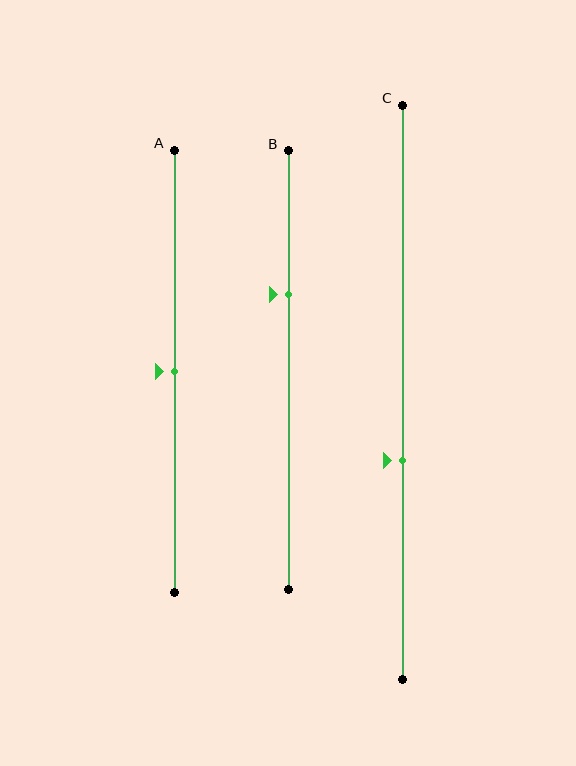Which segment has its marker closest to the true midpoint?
Segment A has its marker closest to the true midpoint.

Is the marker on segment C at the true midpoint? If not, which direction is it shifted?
No, the marker on segment C is shifted downward by about 12% of the segment length.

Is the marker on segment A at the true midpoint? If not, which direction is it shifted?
Yes, the marker on segment A is at the true midpoint.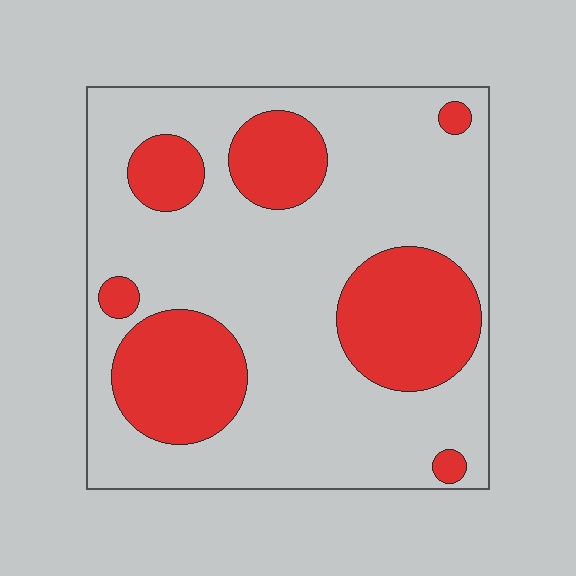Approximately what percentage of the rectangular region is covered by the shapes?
Approximately 30%.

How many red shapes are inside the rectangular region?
7.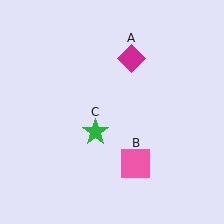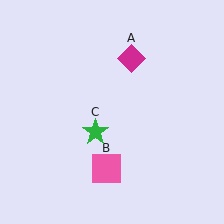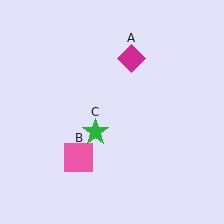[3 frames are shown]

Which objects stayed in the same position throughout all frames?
Magenta diamond (object A) and green star (object C) remained stationary.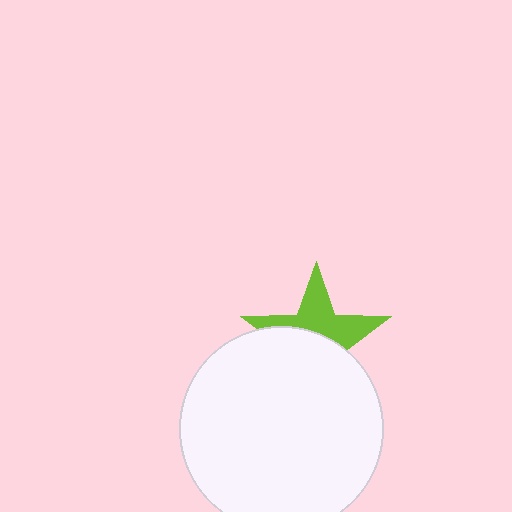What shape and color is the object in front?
The object in front is a white circle.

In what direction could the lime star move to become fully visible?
The lime star could move up. That would shift it out from behind the white circle entirely.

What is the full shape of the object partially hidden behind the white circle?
The partially hidden object is a lime star.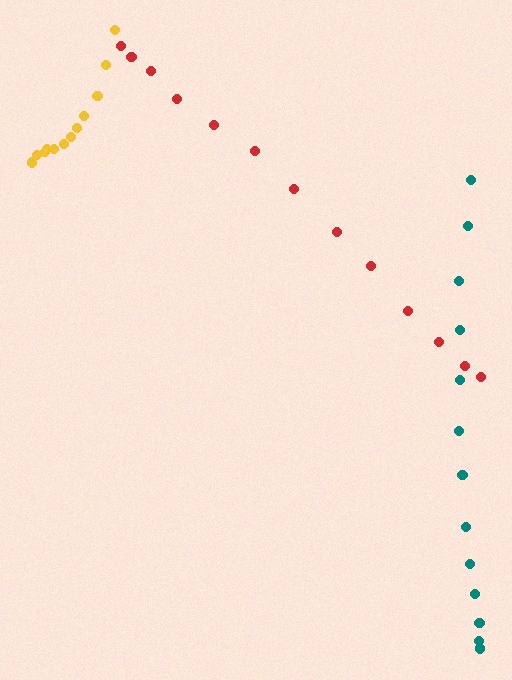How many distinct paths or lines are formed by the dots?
There are 3 distinct paths.